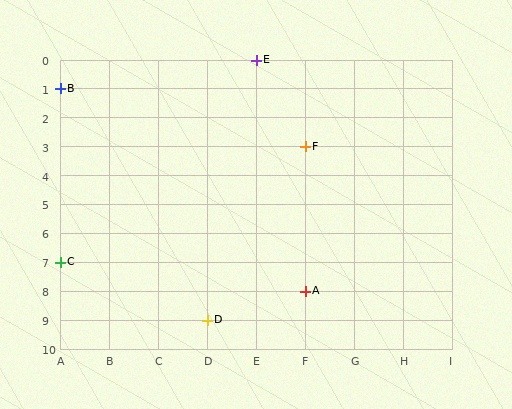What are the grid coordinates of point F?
Point F is at grid coordinates (F, 3).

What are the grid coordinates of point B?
Point B is at grid coordinates (A, 1).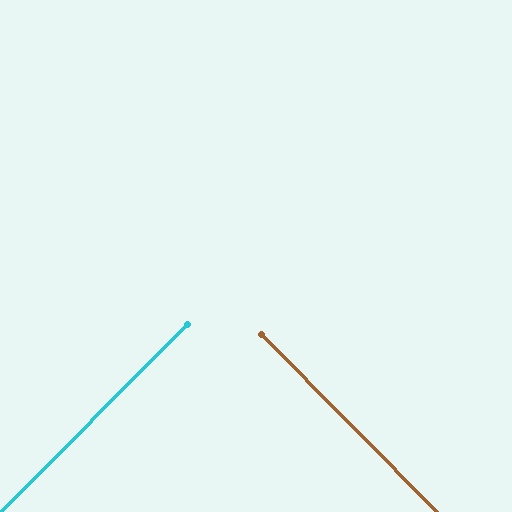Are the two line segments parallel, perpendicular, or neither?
Perpendicular — they meet at approximately 90°.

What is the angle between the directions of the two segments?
Approximately 90 degrees.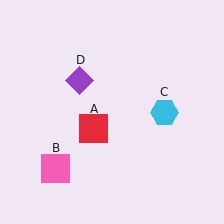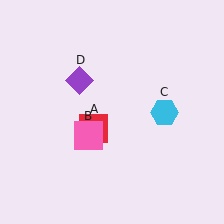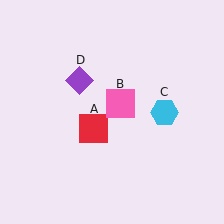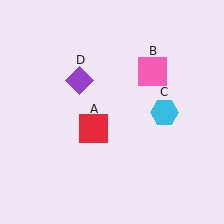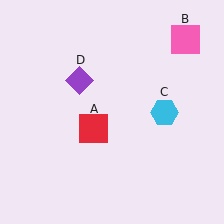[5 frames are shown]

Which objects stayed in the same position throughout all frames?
Red square (object A) and cyan hexagon (object C) and purple diamond (object D) remained stationary.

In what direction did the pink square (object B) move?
The pink square (object B) moved up and to the right.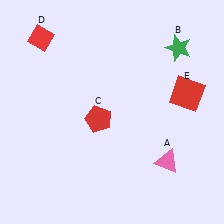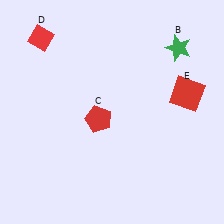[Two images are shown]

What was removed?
The pink triangle (A) was removed in Image 2.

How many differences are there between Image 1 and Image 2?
There is 1 difference between the two images.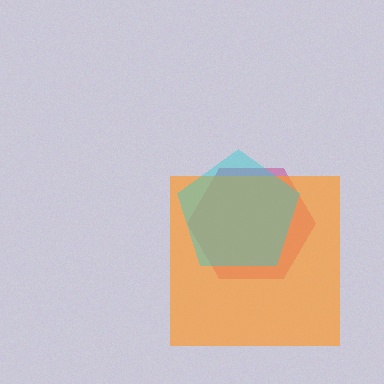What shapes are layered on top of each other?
The layered shapes are: a magenta hexagon, an orange square, a cyan pentagon.